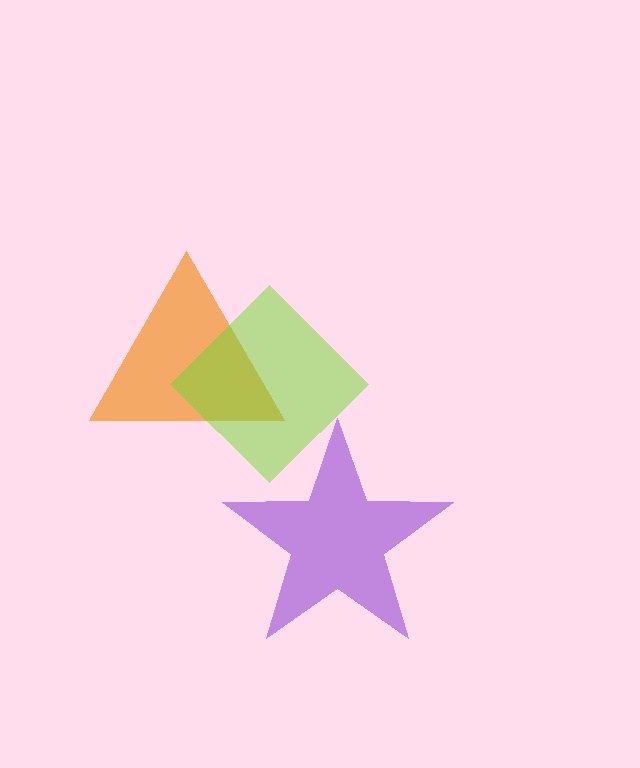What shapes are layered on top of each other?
The layered shapes are: an orange triangle, a purple star, a lime diamond.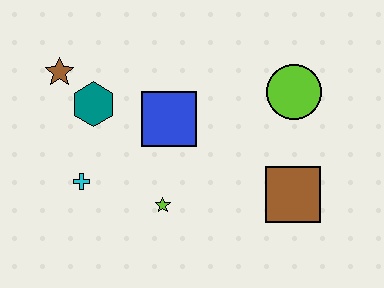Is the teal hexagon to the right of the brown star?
Yes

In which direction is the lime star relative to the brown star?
The lime star is below the brown star.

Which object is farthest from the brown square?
The brown star is farthest from the brown square.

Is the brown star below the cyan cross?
No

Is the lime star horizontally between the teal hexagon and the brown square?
Yes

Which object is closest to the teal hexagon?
The brown star is closest to the teal hexagon.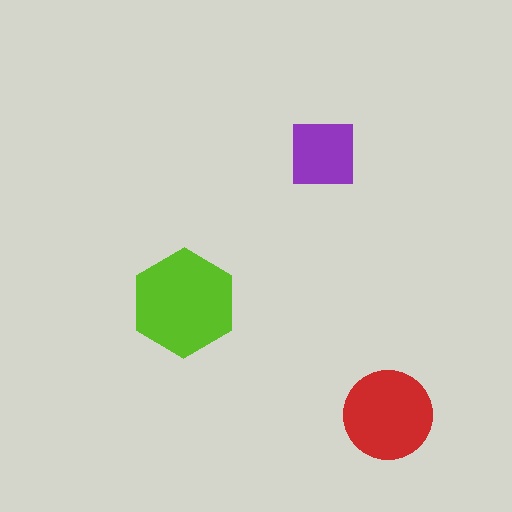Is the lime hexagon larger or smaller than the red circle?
Larger.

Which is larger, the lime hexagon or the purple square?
The lime hexagon.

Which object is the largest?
The lime hexagon.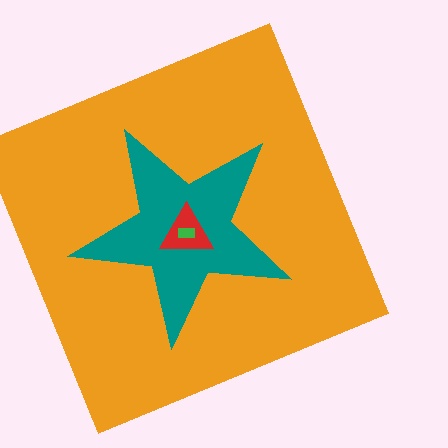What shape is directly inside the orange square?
The teal star.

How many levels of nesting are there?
4.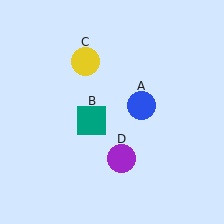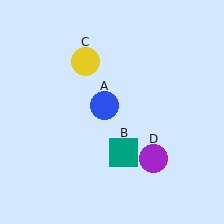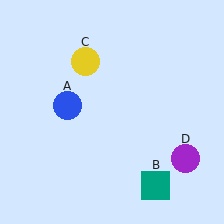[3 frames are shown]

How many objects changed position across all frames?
3 objects changed position: blue circle (object A), teal square (object B), purple circle (object D).